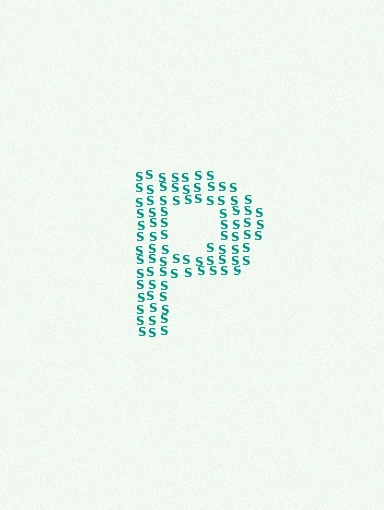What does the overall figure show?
The overall figure shows the letter P.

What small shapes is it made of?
It is made of small letter S's.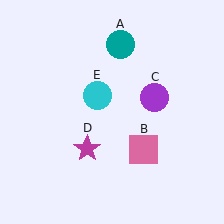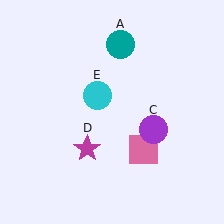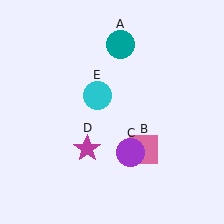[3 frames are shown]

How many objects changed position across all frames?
1 object changed position: purple circle (object C).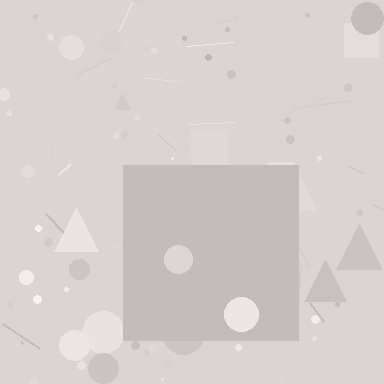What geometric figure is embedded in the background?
A square is embedded in the background.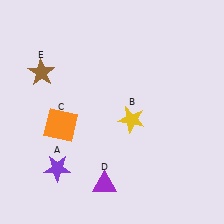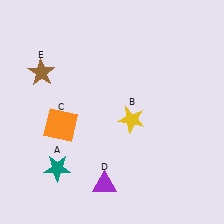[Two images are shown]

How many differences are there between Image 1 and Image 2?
There is 1 difference between the two images.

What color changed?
The star (A) changed from purple in Image 1 to teal in Image 2.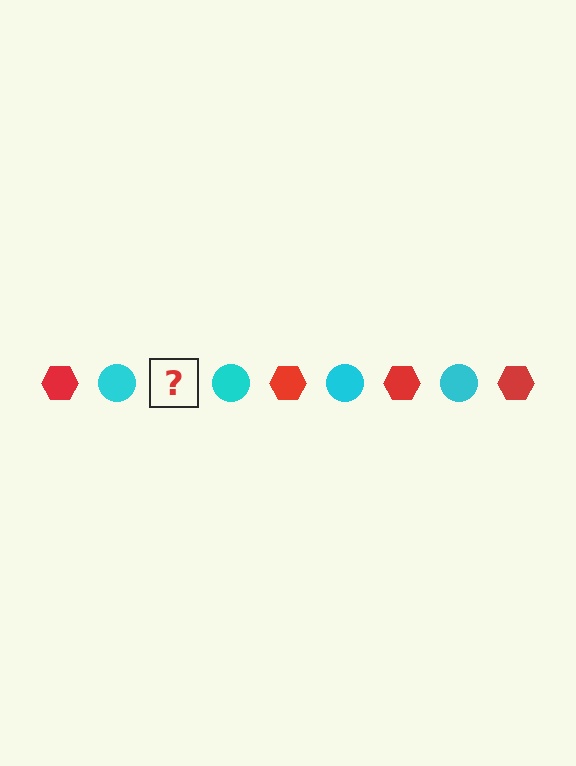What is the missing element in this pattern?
The missing element is a red hexagon.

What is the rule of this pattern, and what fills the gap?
The rule is that the pattern alternates between red hexagon and cyan circle. The gap should be filled with a red hexagon.